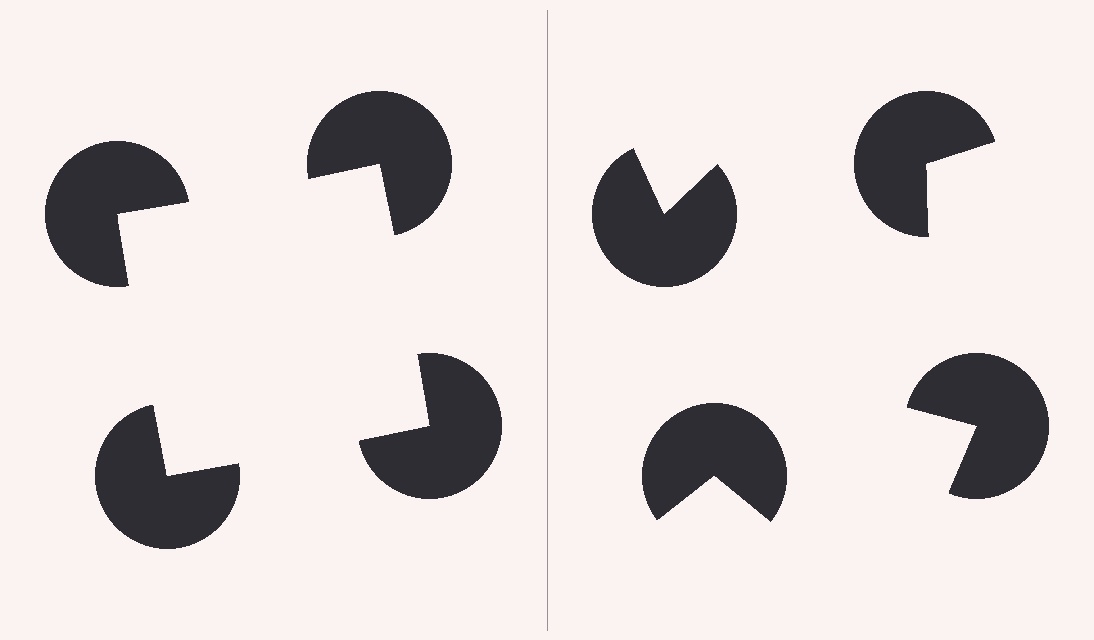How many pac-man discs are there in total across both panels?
8 — 4 on each side.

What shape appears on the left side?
An illusory square.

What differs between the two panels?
The pac-man discs are positioned identically on both sides; only the wedge orientations differ. On the left they align to a square; on the right they are misaligned.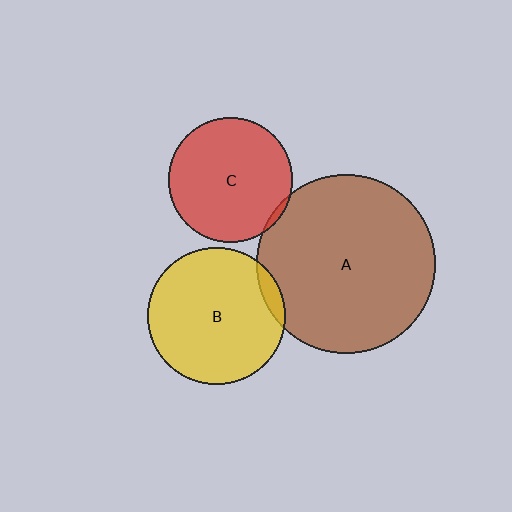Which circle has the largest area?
Circle A (brown).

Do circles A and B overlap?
Yes.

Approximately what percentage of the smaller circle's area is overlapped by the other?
Approximately 5%.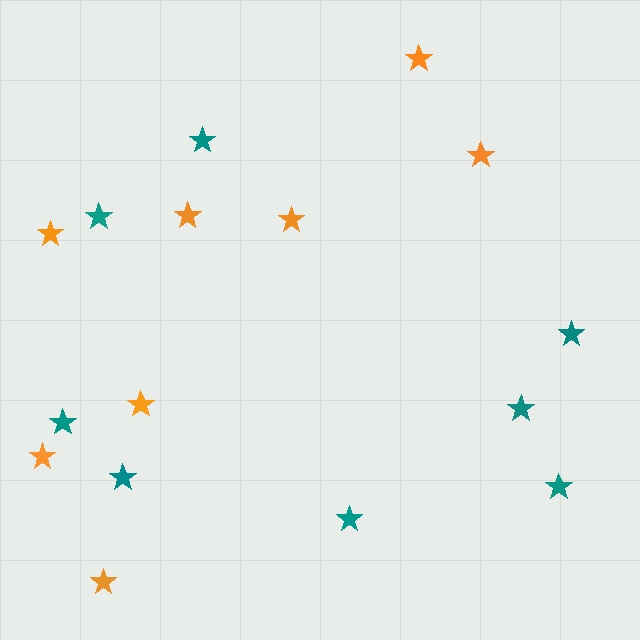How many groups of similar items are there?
There are 2 groups: one group of teal stars (8) and one group of orange stars (8).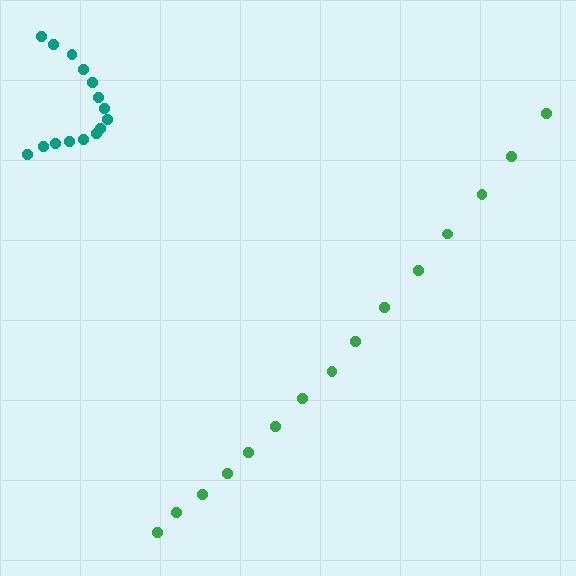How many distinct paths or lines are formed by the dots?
There are 2 distinct paths.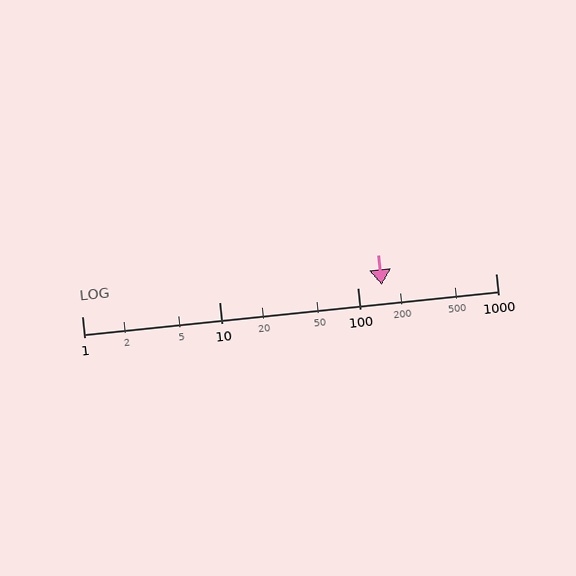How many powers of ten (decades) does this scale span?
The scale spans 3 decades, from 1 to 1000.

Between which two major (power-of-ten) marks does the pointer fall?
The pointer is between 100 and 1000.